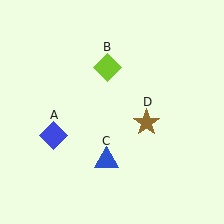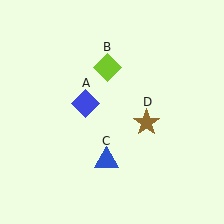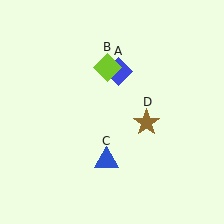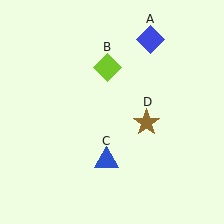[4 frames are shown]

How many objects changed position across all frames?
1 object changed position: blue diamond (object A).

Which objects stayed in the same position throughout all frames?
Lime diamond (object B) and blue triangle (object C) and brown star (object D) remained stationary.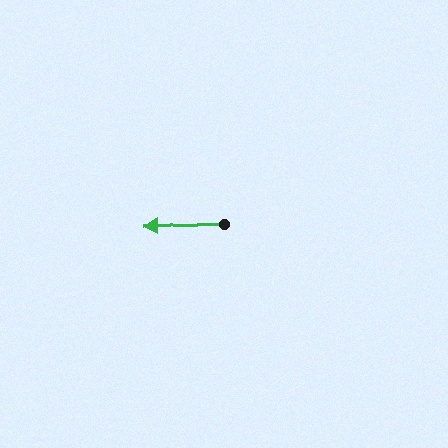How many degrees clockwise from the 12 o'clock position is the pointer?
Approximately 268 degrees.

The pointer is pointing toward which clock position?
Roughly 9 o'clock.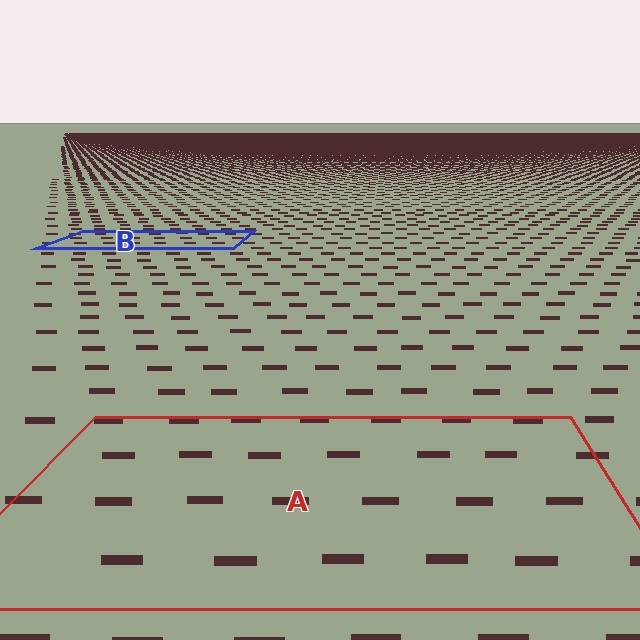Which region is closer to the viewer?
Region A is closer. The texture elements there are larger and more spread out.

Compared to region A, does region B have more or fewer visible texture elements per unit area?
Region B has more texture elements per unit area — they are packed more densely because it is farther away.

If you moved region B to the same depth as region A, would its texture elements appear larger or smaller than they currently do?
They would appear larger. At a closer depth, the same texture elements are projected at a bigger on-screen size.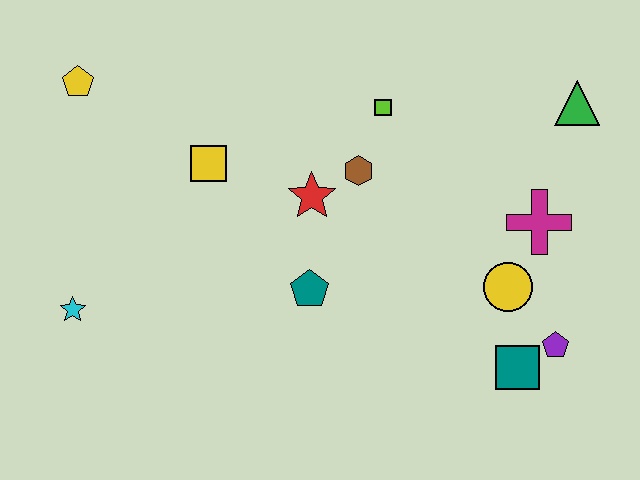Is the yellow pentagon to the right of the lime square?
No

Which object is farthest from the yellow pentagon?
The purple pentagon is farthest from the yellow pentagon.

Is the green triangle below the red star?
No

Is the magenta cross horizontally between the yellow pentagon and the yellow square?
No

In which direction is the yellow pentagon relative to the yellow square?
The yellow pentagon is to the left of the yellow square.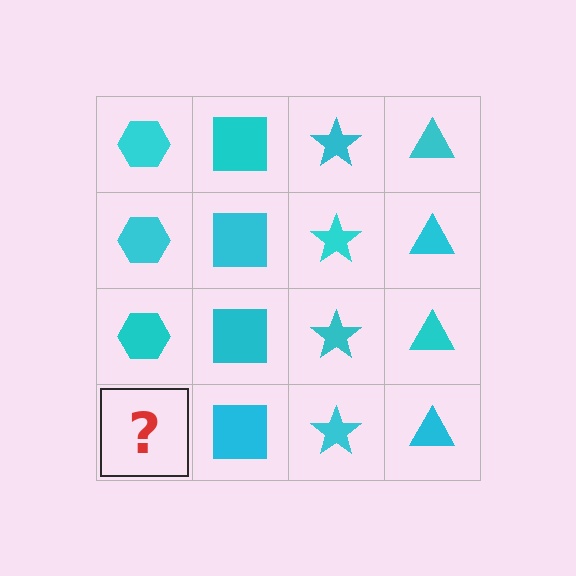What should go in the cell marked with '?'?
The missing cell should contain a cyan hexagon.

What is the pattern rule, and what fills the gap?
The rule is that each column has a consistent shape. The gap should be filled with a cyan hexagon.